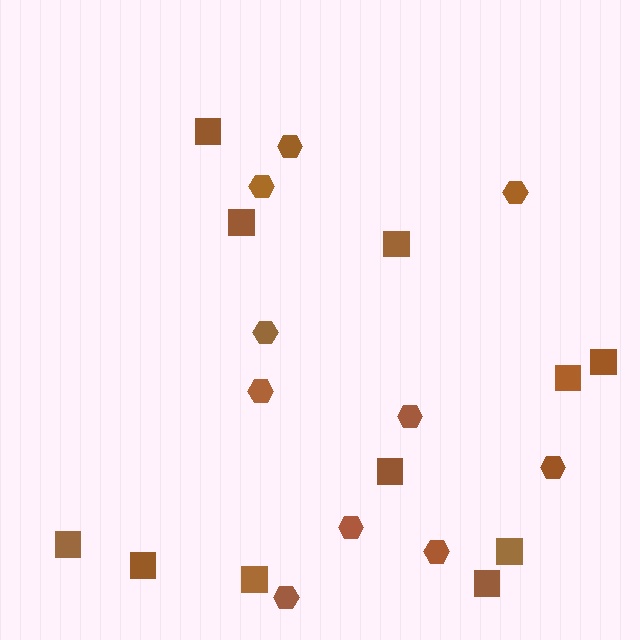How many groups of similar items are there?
There are 2 groups: one group of squares (11) and one group of hexagons (10).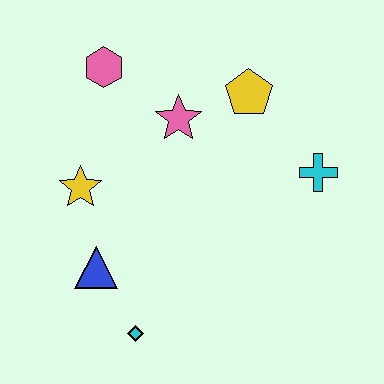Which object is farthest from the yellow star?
The cyan cross is farthest from the yellow star.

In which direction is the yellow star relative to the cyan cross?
The yellow star is to the left of the cyan cross.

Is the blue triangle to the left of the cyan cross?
Yes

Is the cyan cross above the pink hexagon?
No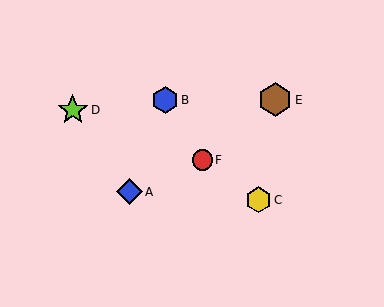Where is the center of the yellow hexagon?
The center of the yellow hexagon is at (258, 200).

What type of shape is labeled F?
Shape F is a red circle.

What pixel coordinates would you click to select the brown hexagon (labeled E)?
Click at (275, 100) to select the brown hexagon E.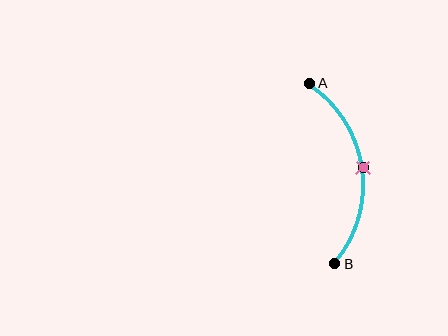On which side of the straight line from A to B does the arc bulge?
The arc bulges to the right of the straight line connecting A and B.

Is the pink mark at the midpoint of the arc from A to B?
Yes. The pink mark lies on the arc at equal arc-length from both A and B — it is the arc midpoint.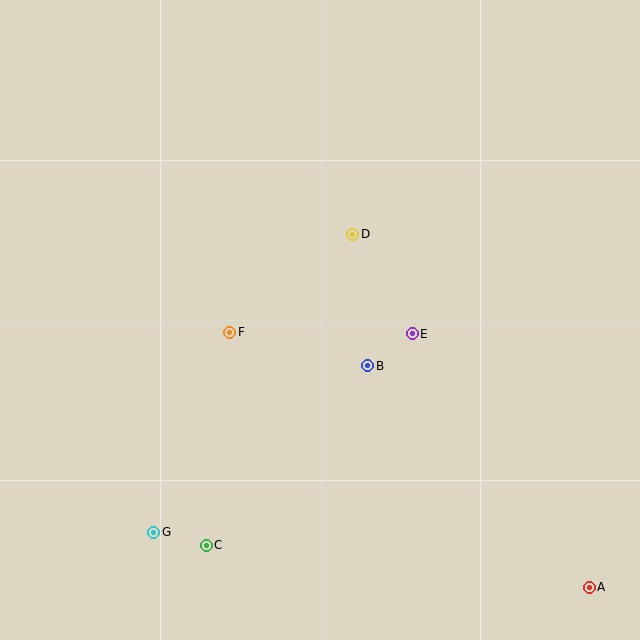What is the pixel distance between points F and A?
The distance between F and A is 441 pixels.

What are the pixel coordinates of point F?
Point F is at (230, 332).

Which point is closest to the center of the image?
Point B at (368, 366) is closest to the center.